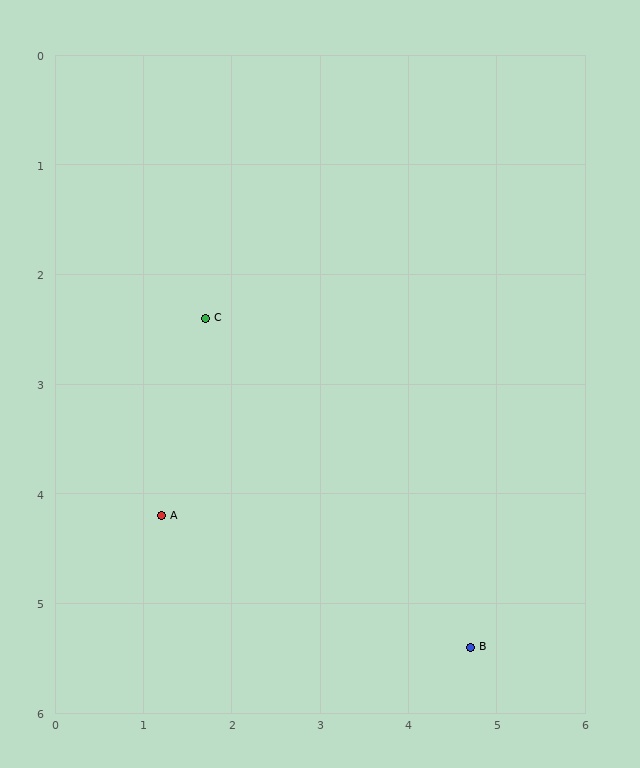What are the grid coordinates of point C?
Point C is at approximately (1.7, 2.4).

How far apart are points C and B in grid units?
Points C and B are about 4.2 grid units apart.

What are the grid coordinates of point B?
Point B is at approximately (4.7, 5.4).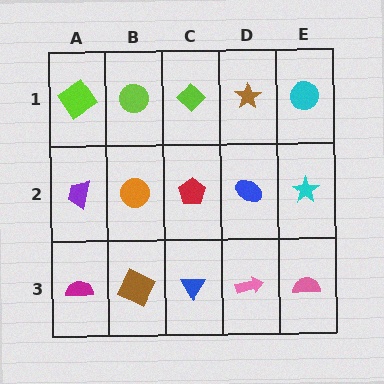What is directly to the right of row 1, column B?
A lime diamond.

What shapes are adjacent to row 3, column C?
A red pentagon (row 2, column C), a brown square (row 3, column B), a pink arrow (row 3, column D).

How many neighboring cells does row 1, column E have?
2.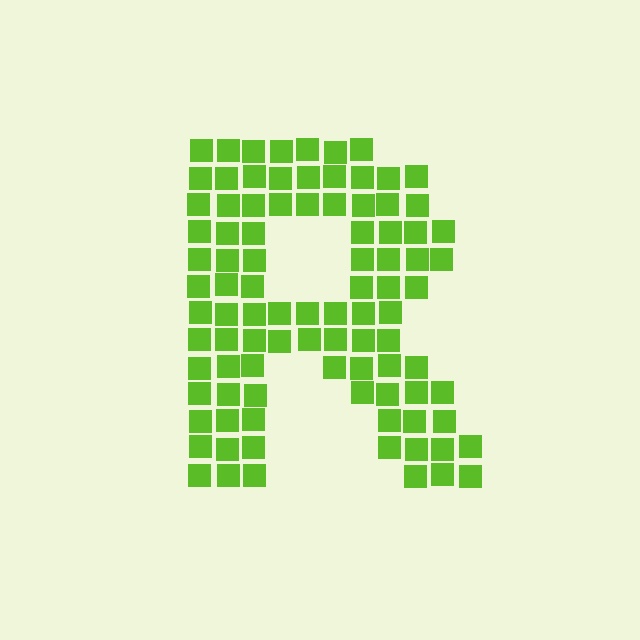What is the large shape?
The large shape is the letter R.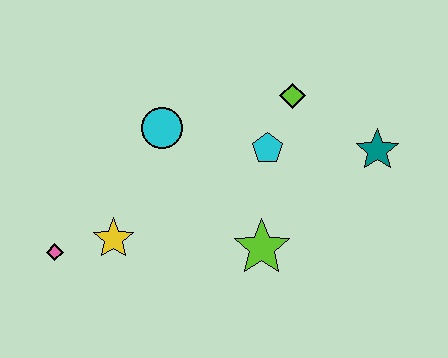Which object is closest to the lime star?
The cyan pentagon is closest to the lime star.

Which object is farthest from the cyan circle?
The teal star is farthest from the cyan circle.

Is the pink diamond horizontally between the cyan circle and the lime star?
No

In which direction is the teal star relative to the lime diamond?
The teal star is to the right of the lime diamond.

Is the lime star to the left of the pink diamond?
No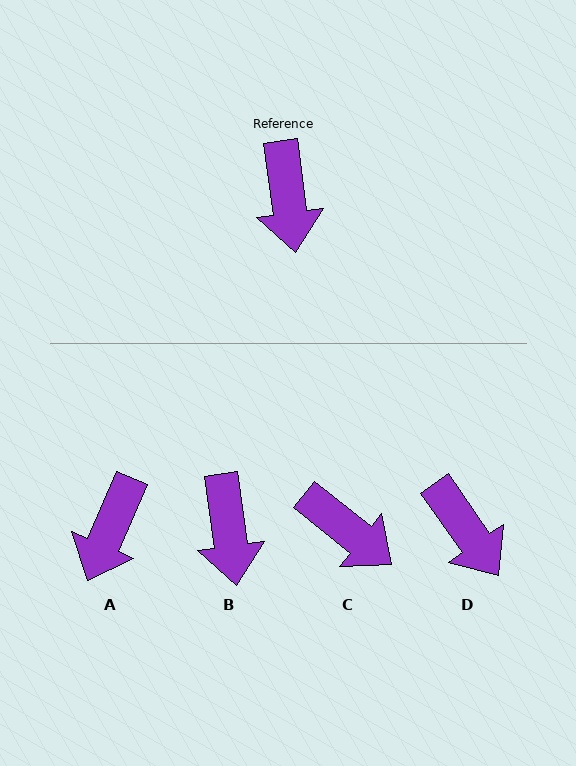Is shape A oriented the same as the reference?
No, it is off by about 31 degrees.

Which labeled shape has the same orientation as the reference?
B.